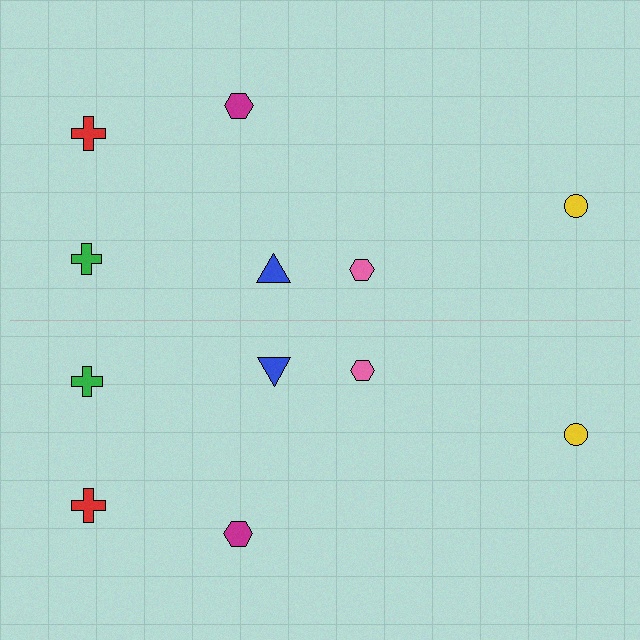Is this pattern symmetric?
Yes, this pattern has bilateral (reflection) symmetry.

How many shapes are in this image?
There are 12 shapes in this image.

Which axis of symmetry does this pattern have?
The pattern has a horizontal axis of symmetry running through the center of the image.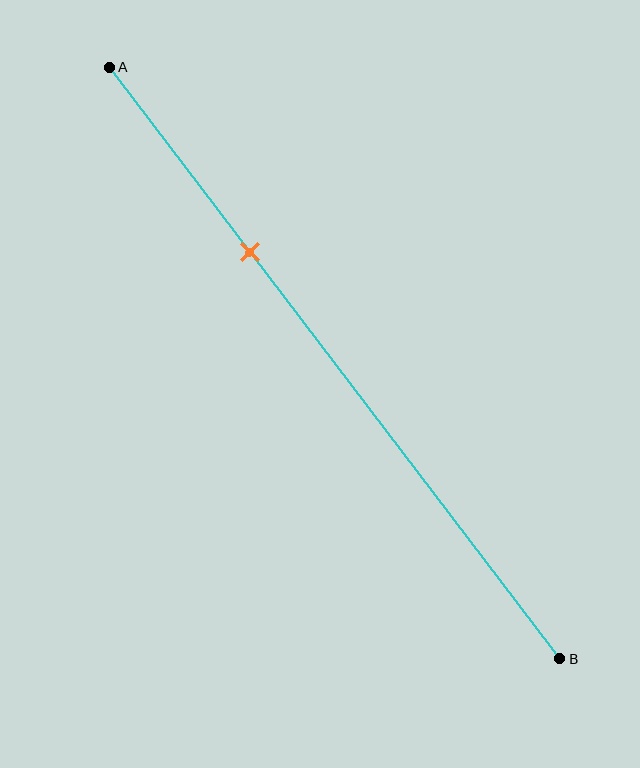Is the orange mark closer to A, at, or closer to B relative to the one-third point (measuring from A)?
The orange mark is approximately at the one-third point of segment AB.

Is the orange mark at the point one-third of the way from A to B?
Yes, the mark is approximately at the one-third point.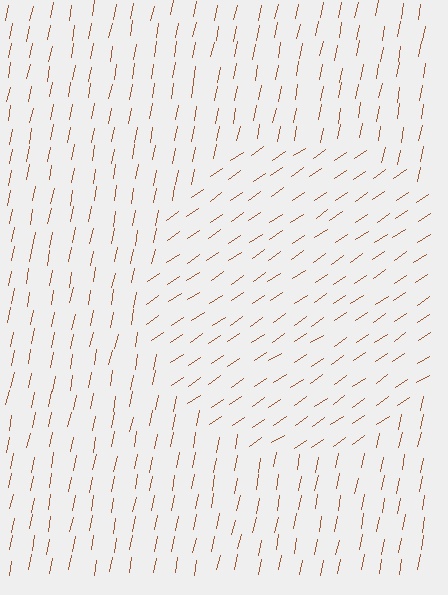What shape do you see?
I see a circle.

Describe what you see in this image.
The image is filled with small brown line segments. A circle region in the image has lines oriented differently from the surrounding lines, creating a visible texture boundary.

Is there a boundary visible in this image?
Yes, there is a texture boundary formed by a change in line orientation.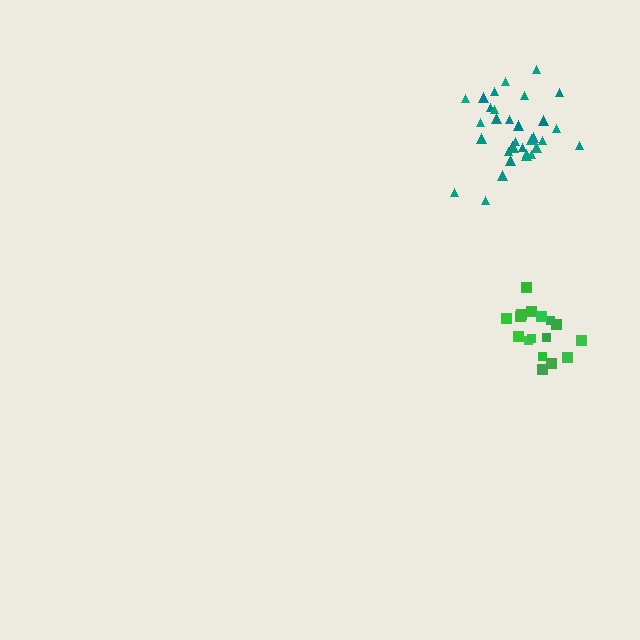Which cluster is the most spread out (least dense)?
Green.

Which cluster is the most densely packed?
Teal.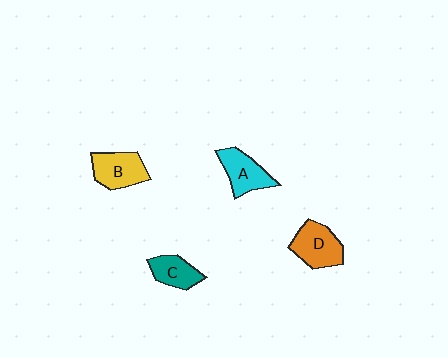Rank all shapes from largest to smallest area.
From largest to smallest: D (orange), B (yellow), A (cyan), C (teal).